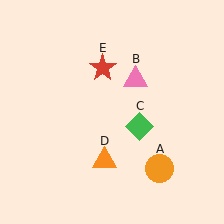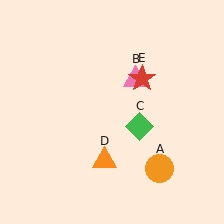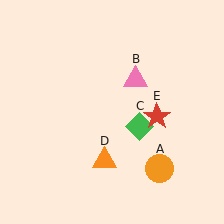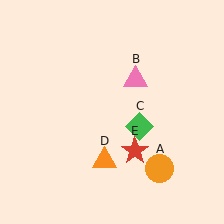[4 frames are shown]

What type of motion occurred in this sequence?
The red star (object E) rotated clockwise around the center of the scene.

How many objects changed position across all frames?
1 object changed position: red star (object E).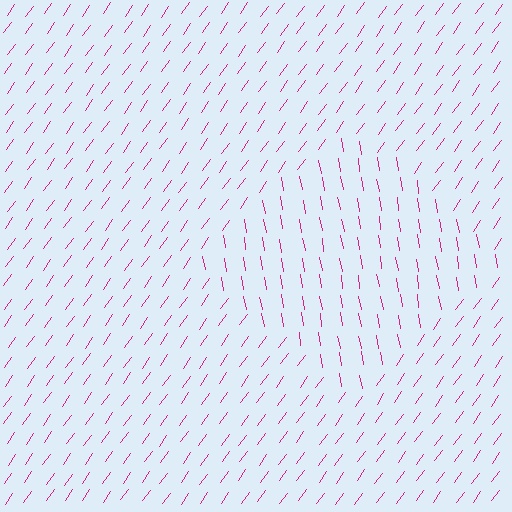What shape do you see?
I see a diamond.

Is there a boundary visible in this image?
Yes, there is a texture boundary formed by a change in line orientation.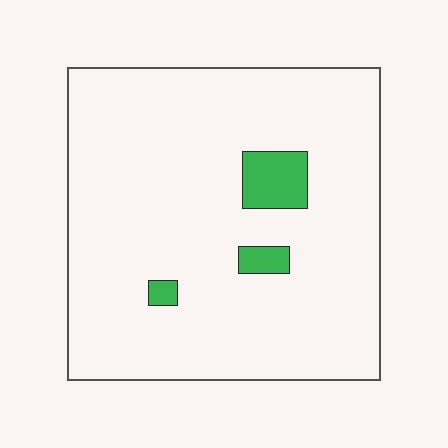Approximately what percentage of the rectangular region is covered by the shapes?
Approximately 5%.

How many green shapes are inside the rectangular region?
3.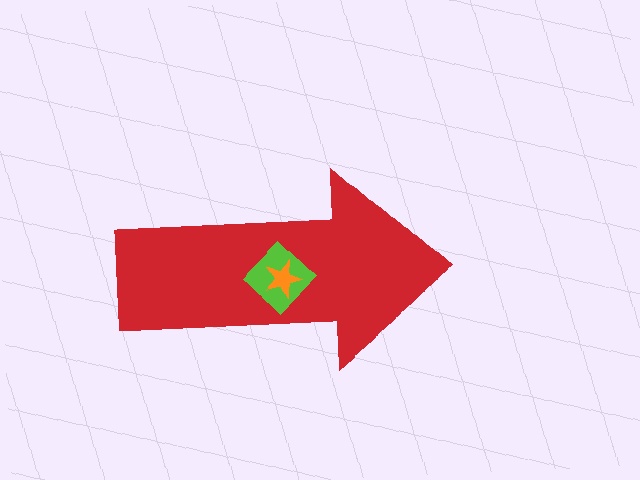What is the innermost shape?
The orange star.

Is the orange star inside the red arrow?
Yes.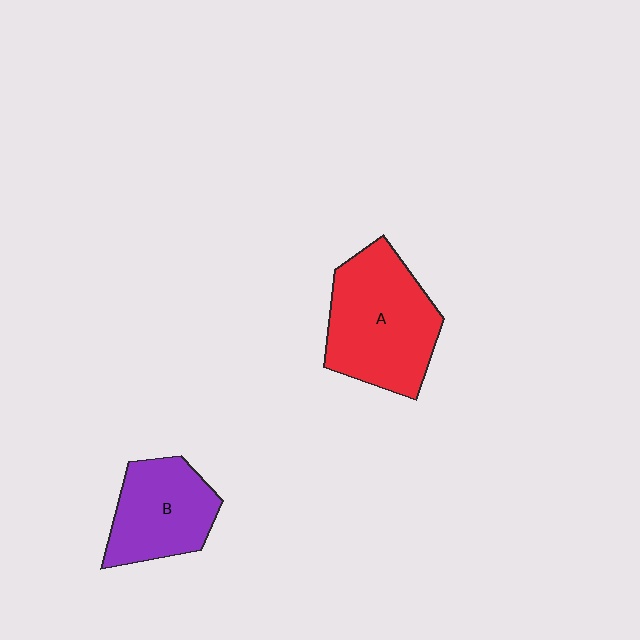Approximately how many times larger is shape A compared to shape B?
Approximately 1.4 times.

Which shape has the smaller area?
Shape B (purple).